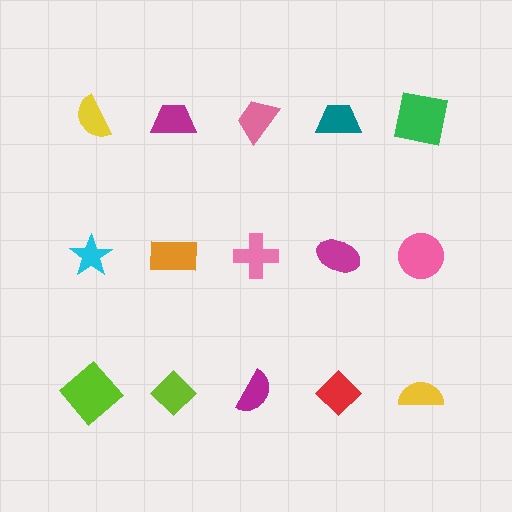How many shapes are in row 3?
5 shapes.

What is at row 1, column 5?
A green square.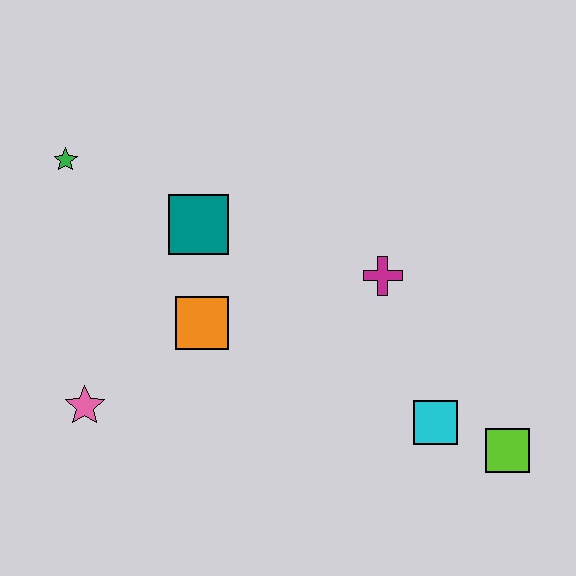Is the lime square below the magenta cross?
Yes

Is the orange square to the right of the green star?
Yes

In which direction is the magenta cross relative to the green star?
The magenta cross is to the right of the green star.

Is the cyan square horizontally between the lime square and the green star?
Yes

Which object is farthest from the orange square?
The lime square is farthest from the orange square.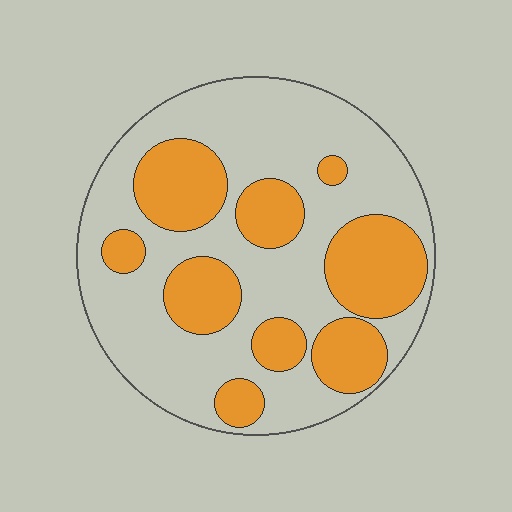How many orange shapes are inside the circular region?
9.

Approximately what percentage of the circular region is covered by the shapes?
Approximately 35%.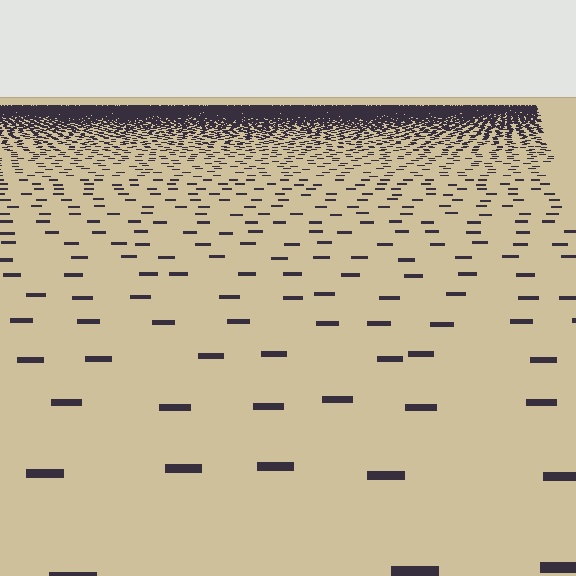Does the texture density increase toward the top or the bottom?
Density increases toward the top.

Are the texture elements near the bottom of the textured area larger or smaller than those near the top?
Larger. Near the bottom, elements are closer to the viewer and appear at a bigger on-screen size.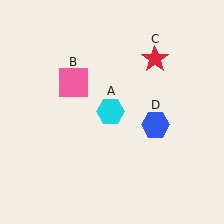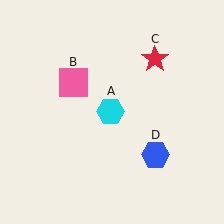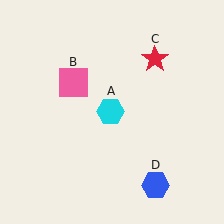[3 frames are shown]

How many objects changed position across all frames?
1 object changed position: blue hexagon (object D).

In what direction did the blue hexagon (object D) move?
The blue hexagon (object D) moved down.